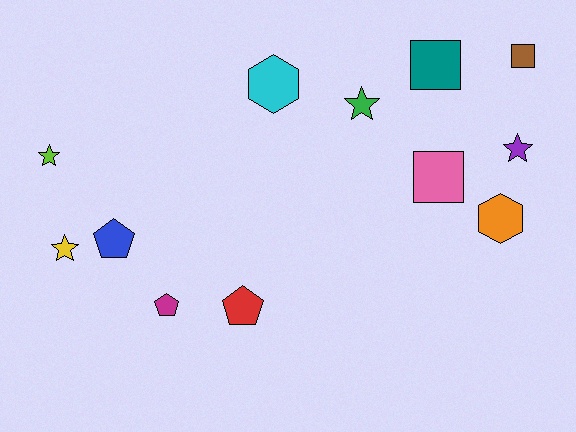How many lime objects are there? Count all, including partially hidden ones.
There is 1 lime object.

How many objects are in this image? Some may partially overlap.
There are 12 objects.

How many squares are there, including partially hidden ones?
There are 3 squares.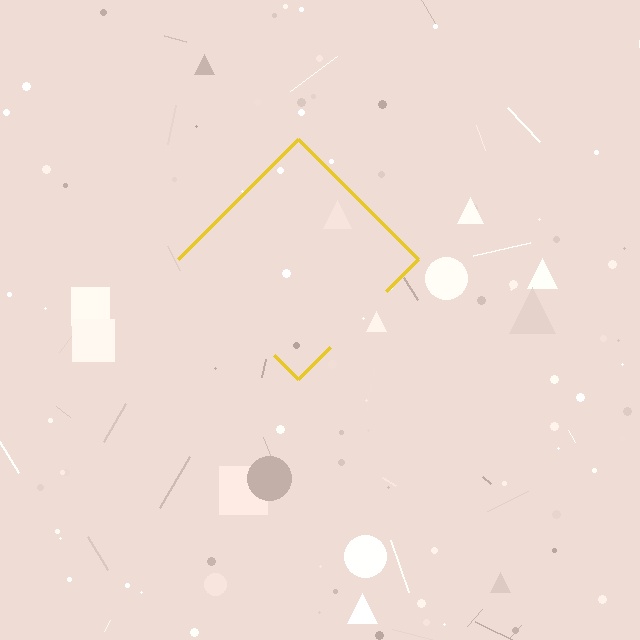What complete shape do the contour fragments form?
The contour fragments form a diamond.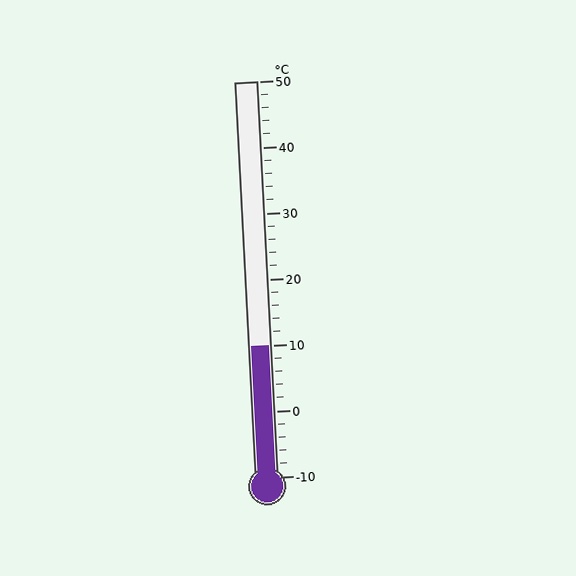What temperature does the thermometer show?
The thermometer shows approximately 10°C.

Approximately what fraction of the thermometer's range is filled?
The thermometer is filled to approximately 35% of its range.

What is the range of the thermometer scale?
The thermometer scale ranges from -10°C to 50°C.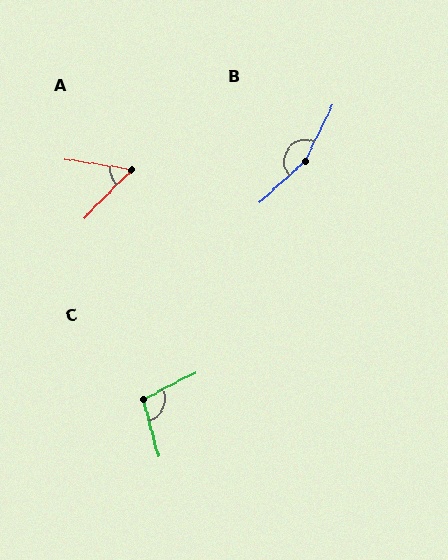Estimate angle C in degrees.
Approximately 103 degrees.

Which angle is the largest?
B, at approximately 158 degrees.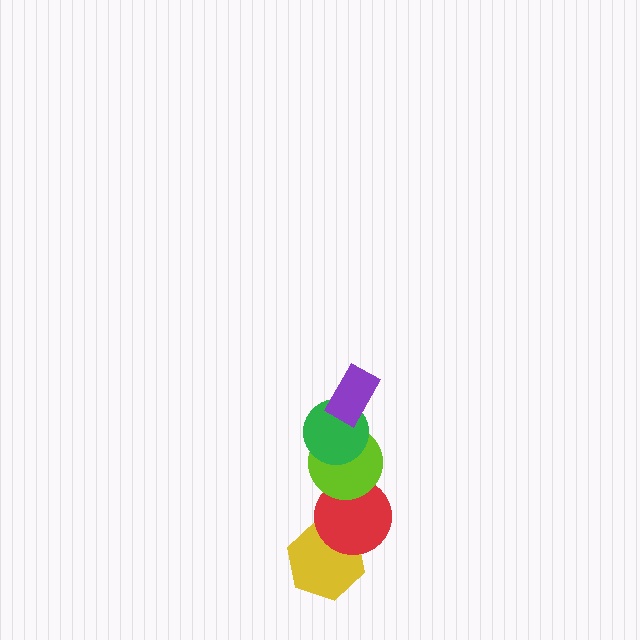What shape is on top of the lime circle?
The green circle is on top of the lime circle.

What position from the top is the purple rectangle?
The purple rectangle is 1st from the top.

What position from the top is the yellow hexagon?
The yellow hexagon is 5th from the top.